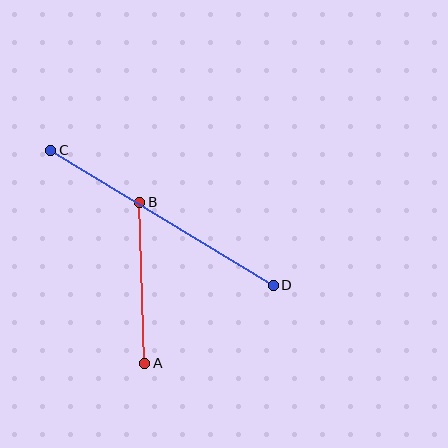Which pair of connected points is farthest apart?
Points C and D are farthest apart.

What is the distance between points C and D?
The distance is approximately 260 pixels.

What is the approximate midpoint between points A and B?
The midpoint is at approximately (142, 283) pixels.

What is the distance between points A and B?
The distance is approximately 161 pixels.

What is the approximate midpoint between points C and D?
The midpoint is at approximately (162, 218) pixels.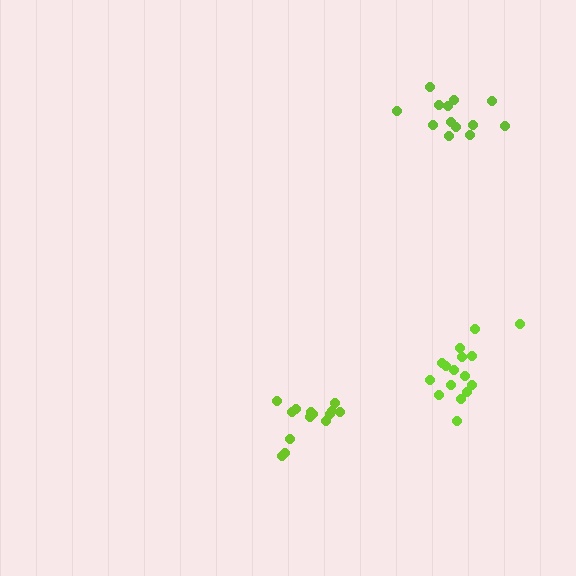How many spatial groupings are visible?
There are 3 spatial groupings.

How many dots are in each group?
Group 1: 14 dots, Group 2: 13 dots, Group 3: 16 dots (43 total).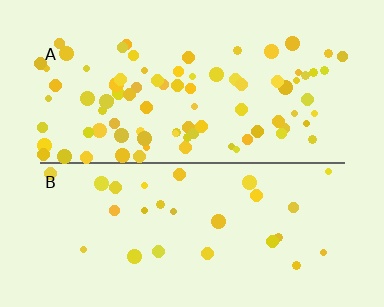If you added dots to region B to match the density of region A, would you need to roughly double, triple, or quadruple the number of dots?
Approximately triple.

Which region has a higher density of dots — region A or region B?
A (the top).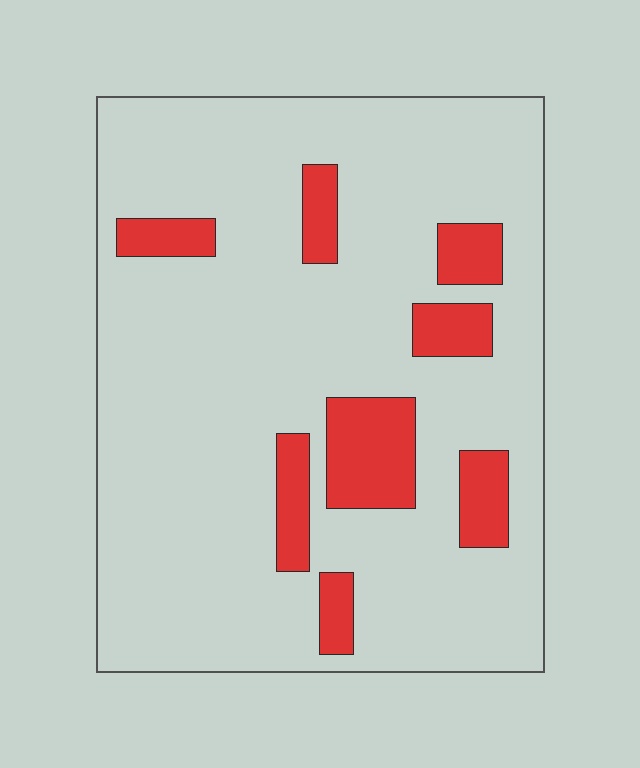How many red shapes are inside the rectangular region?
8.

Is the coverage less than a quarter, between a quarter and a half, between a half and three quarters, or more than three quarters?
Less than a quarter.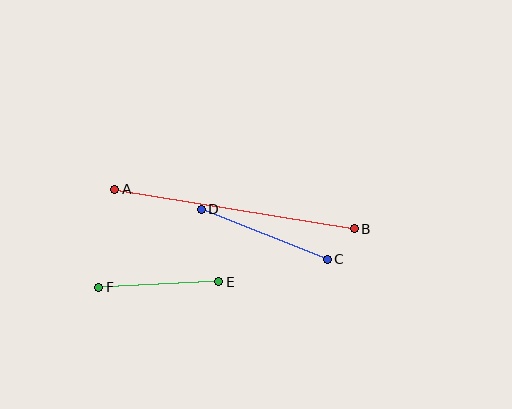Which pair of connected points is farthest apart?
Points A and B are farthest apart.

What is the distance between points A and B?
The distance is approximately 243 pixels.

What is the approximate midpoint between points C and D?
The midpoint is at approximately (264, 234) pixels.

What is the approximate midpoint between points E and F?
The midpoint is at approximately (159, 285) pixels.